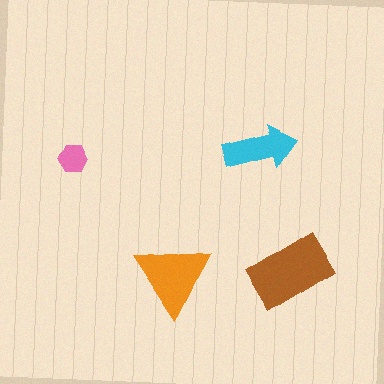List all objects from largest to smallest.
The brown rectangle, the orange triangle, the cyan arrow, the pink hexagon.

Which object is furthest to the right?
The brown rectangle is rightmost.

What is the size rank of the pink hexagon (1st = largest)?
4th.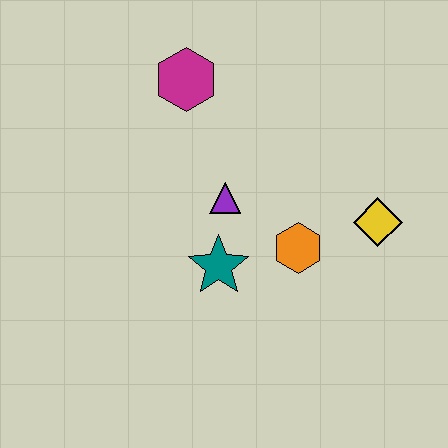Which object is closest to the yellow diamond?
The orange hexagon is closest to the yellow diamond.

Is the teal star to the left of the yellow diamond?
Yes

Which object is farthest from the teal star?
The magenta hexagon is farthest from the teal star.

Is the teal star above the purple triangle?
No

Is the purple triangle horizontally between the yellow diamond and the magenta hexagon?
Yes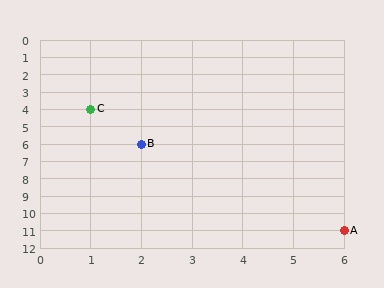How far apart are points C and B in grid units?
Points C and B are 1 column and 2 rows apart (about 2.2 grid units diagonally).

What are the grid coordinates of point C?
Point C is at grid coordinates (1, 4).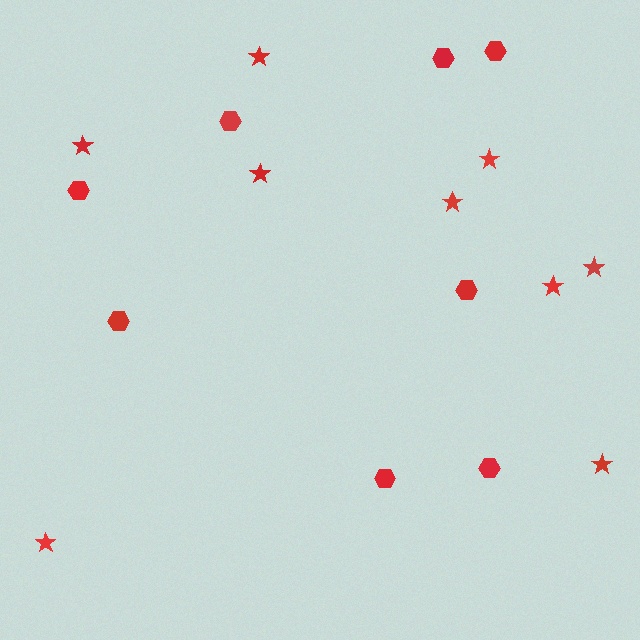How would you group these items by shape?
There are 2 groups: one group of stars (9) and one group of hexagons (8).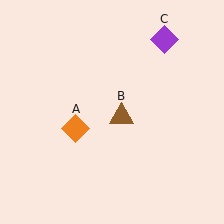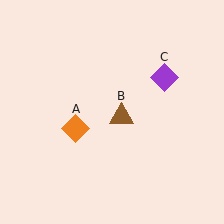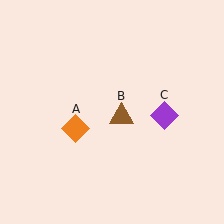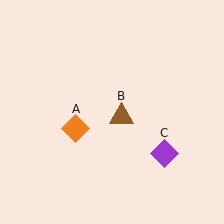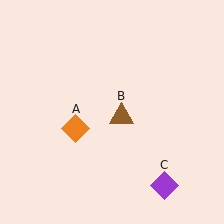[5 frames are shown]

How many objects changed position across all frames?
1 object changed position: purple diamond (object C).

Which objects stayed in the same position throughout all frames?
Orange diamond (object A) and brown triangle (object B) remained stationary.